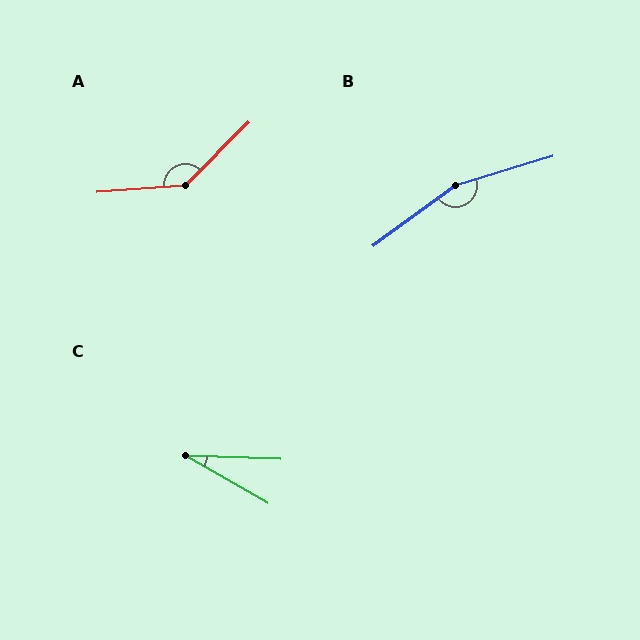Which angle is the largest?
B, at approximately 161 degrees.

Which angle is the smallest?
C, at approximately 28 degrees.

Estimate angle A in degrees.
Approximately 139 degrees.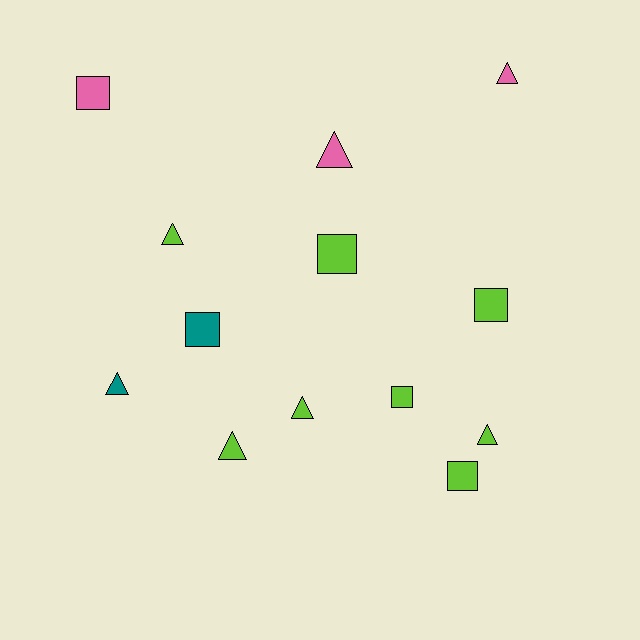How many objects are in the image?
There are 13 objects.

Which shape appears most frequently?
Triangle, with 7 objects.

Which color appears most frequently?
Lime, with 8 objects.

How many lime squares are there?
There are 4 lime squares.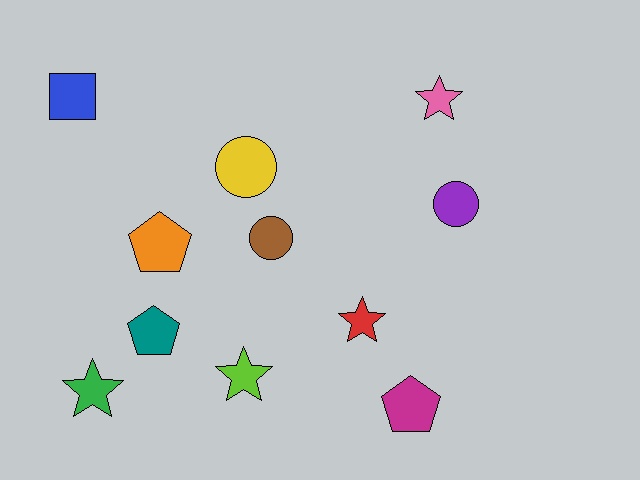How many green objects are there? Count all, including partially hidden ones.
There is 1 green object.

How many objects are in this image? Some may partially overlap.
There are 11 objects.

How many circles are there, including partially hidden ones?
There are 3 circles.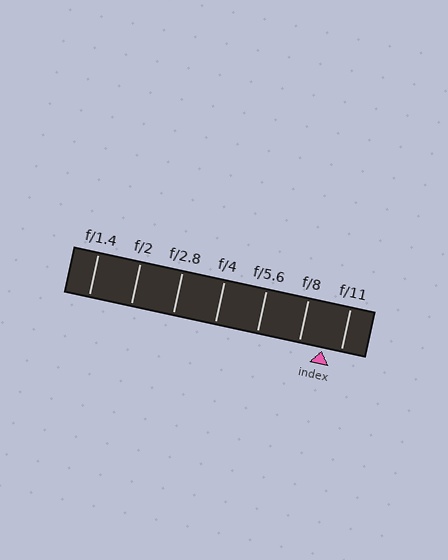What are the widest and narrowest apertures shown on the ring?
The widest aperture shown is f/1.4 and the narrowest is f/11.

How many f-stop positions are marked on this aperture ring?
There are 7 f-stop positions marked.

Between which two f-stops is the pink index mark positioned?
The index mark is between f/8 and f/11.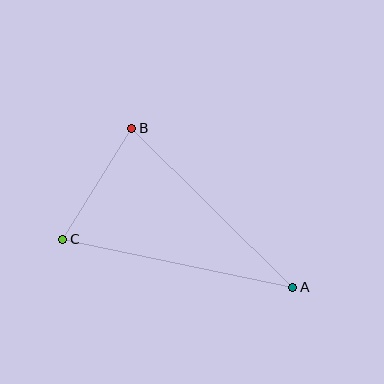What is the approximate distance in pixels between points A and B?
The distance between A and B is approximately 226 pixels.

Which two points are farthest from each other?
Points A and C are farthest from each other.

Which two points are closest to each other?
Points B and C are closest to each other.